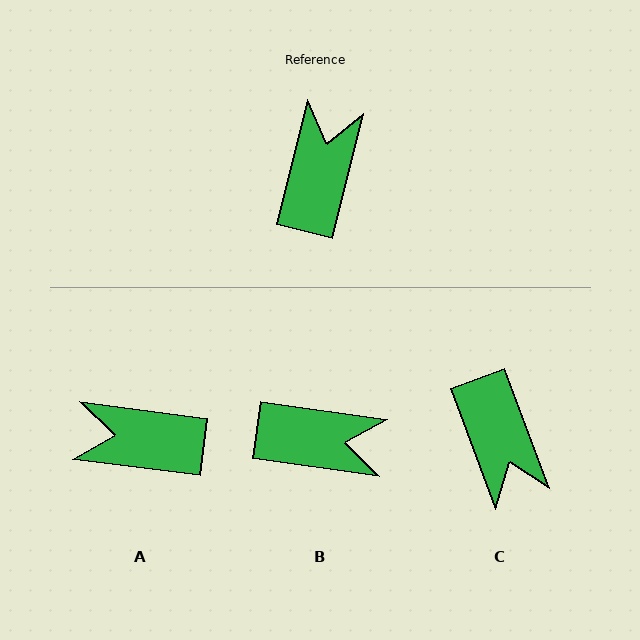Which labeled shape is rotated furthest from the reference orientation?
C, about 145 degrees away.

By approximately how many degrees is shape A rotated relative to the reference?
Approximately 97 degrees counter-clockwise.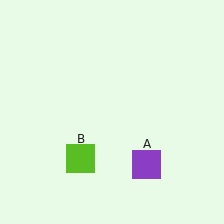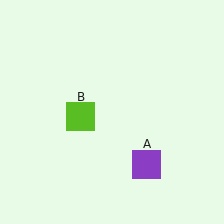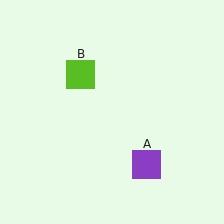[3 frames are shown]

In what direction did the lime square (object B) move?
The lime square (object B) moved up.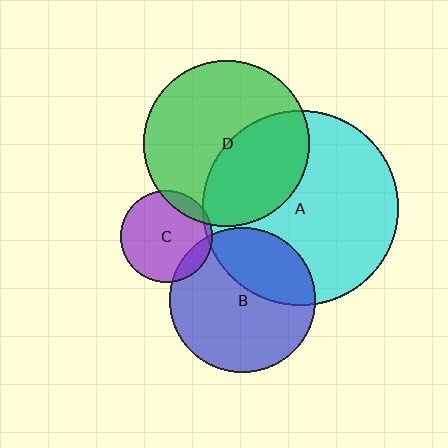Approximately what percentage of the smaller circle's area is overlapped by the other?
Approximately 40%.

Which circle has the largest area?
Circle A (cyan).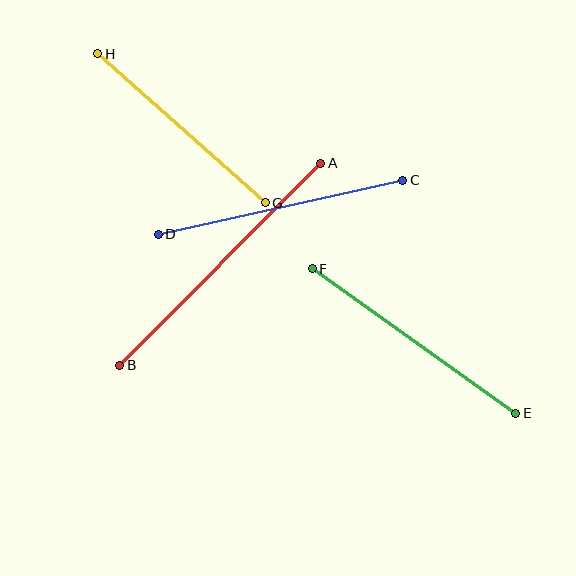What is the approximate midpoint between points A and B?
The midpoint is at approximately (220, 264) pixels.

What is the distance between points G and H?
The distance is approximately 224 pixels.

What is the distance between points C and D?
The distance is approximately 251 pixels.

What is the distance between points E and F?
The distance is approximately 250 pixels.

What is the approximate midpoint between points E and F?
The midpoint is at approximately (414, 341) pixels.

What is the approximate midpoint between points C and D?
The midpoint is at approximately (280, 207) pixels.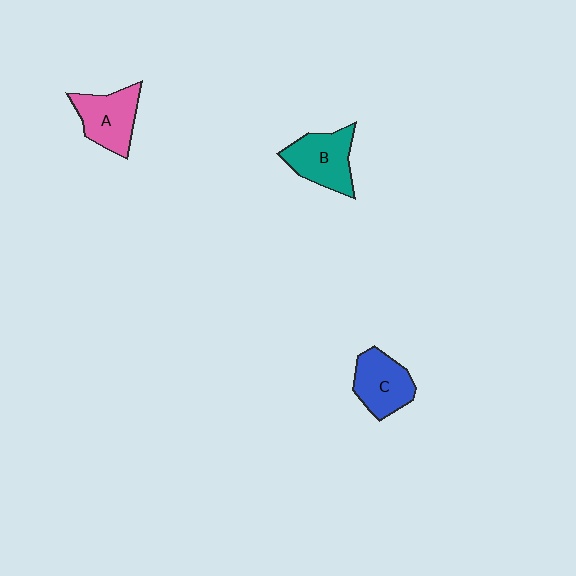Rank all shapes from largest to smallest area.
From largest to smallest: B (teal), A (pink), C (blue).